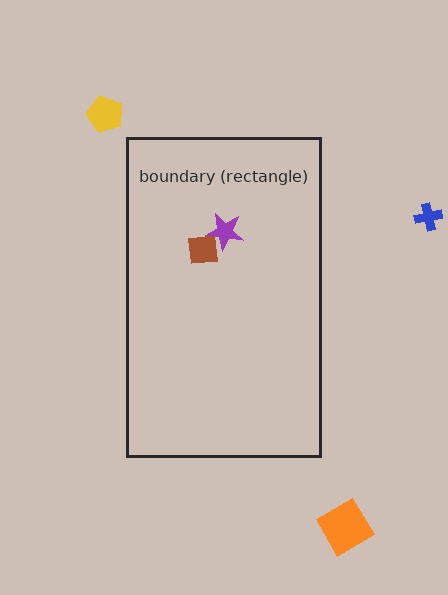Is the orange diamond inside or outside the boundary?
Outside.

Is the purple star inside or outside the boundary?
Inside.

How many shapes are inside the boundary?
2 inside, 3 outside.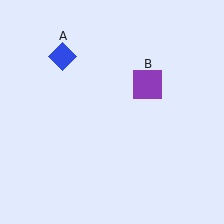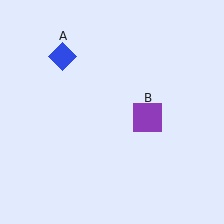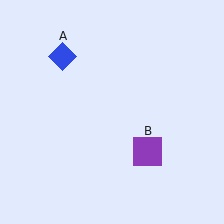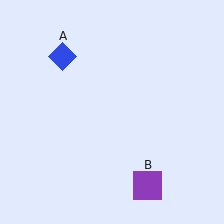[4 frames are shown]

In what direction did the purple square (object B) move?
The purple square (object B) moved down.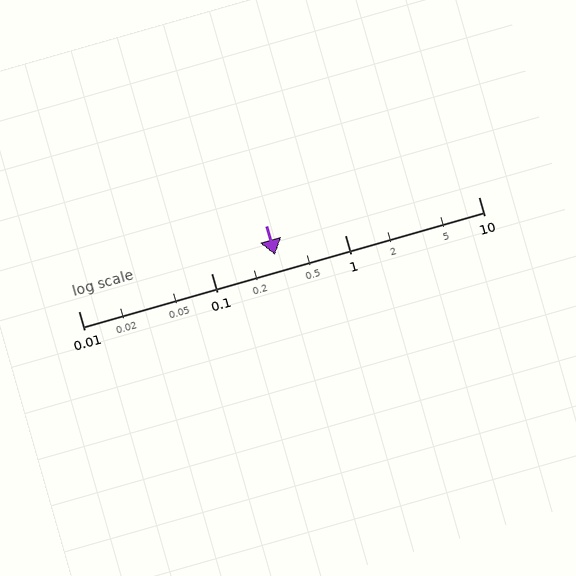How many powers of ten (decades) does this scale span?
The scale spans 3 decades, from 0.01 to 10.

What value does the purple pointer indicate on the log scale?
The pointer indicates approximately 0.3.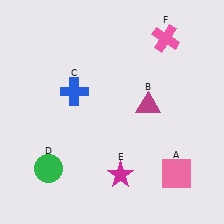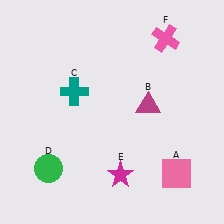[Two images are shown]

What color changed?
The cross (C) changed from blue in Image 1 to teal in Image 2.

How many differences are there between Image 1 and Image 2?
There is 1 difference between the two images.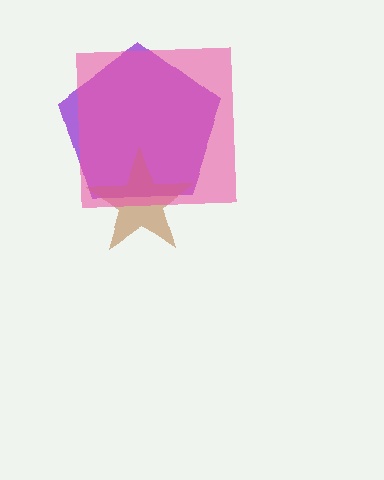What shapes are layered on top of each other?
The layered shapes are: a purple pentagon, a brown star, a pink square.